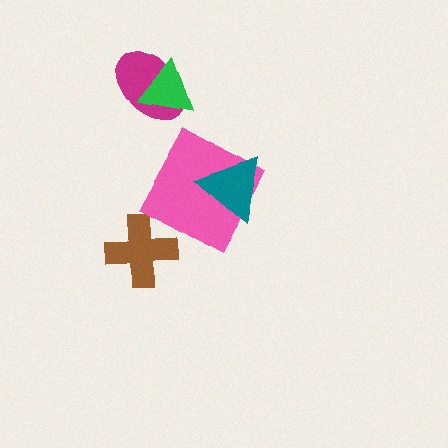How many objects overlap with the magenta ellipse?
1 object overlaps with the magenta ellipse.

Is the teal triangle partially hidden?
No, no other shape covers it.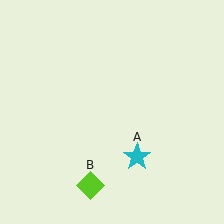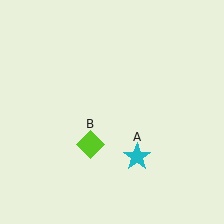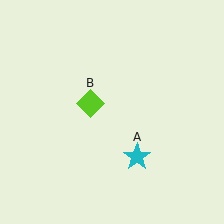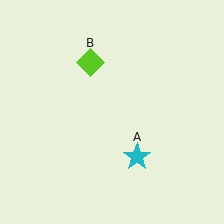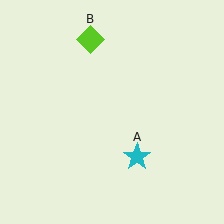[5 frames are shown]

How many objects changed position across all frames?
1 object changed position: lime diamond (object B).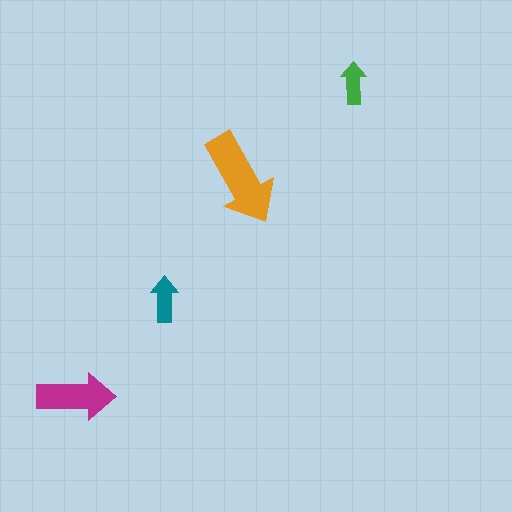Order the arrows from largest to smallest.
the orange one, the magenta one, the teal one, the green one.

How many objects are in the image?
There are 4 objects in the image.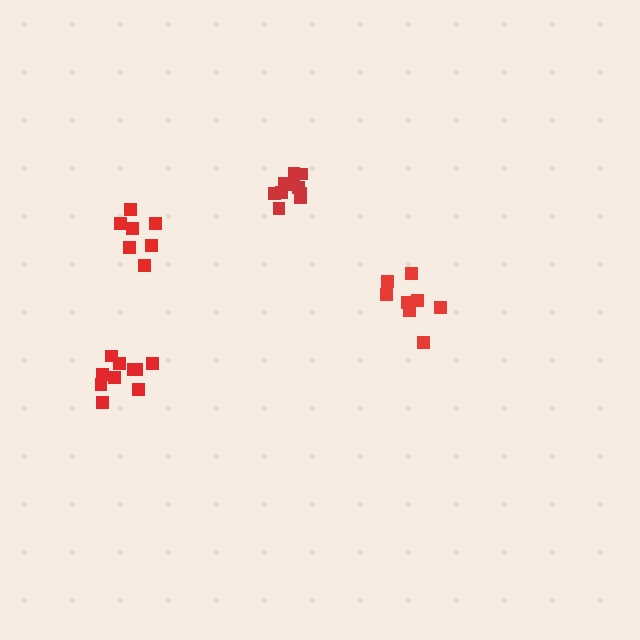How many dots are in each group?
Group 1: 8 dots, Group 2: 10 dots, Group 3: 7 dots, Group 4: 10 dots (35 total).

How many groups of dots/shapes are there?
There are 4 groups.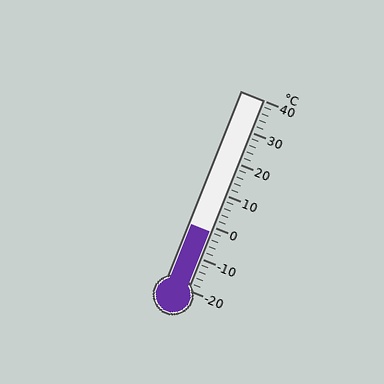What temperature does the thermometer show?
The thermometer shows approximately -2°C.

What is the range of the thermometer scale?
The thermometer scale ranges from -20°C to 40°C.